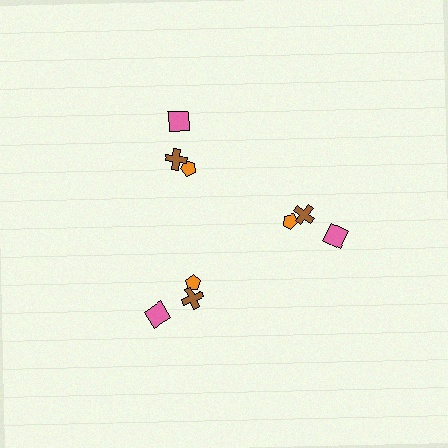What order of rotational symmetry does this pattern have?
This pattern has 3-fold rotational symmetry.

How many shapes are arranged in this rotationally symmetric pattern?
There are 9 shapes, arranged in 3 groups of 3.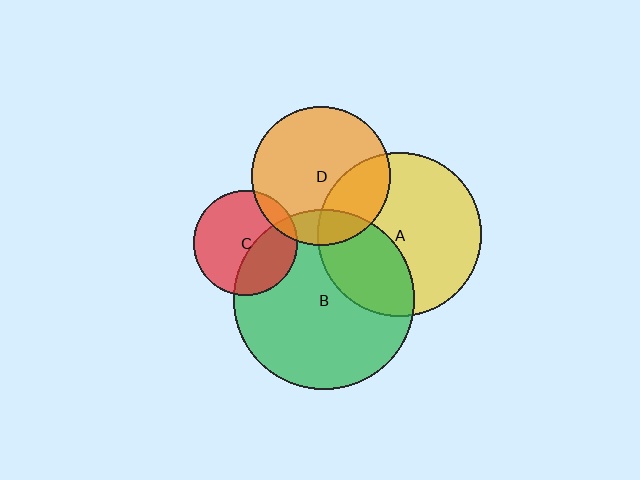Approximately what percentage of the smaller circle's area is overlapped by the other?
Approximately 35%.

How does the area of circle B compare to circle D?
Approximately 1.7 times.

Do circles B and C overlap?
Yes.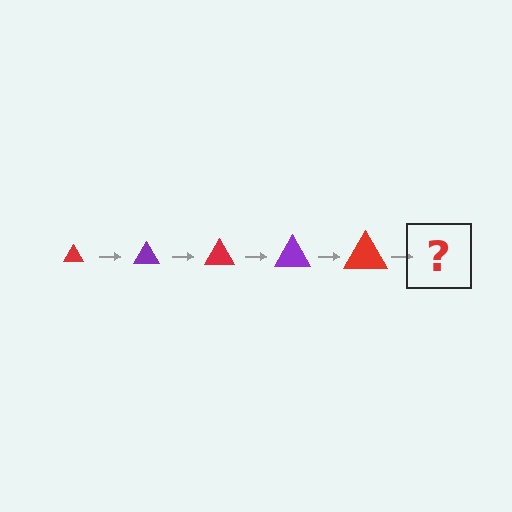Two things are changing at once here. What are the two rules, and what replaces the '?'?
The two rules are that the triangle grows larger each step and the color cycles through red and purple. The '?' should be a purple triangle, larger than the previous one.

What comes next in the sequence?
The next element should be a purple triangle, larger than the previous one.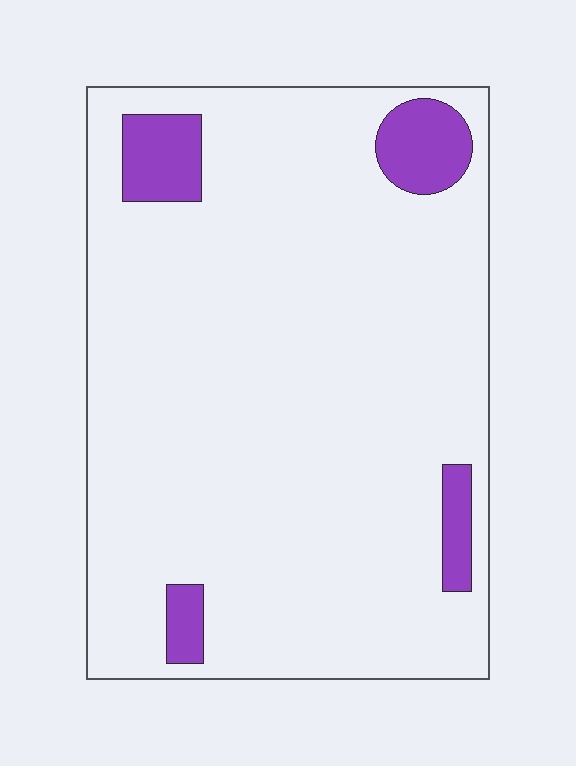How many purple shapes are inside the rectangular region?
4.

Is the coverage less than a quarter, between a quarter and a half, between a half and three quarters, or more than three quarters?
Less than a quarter.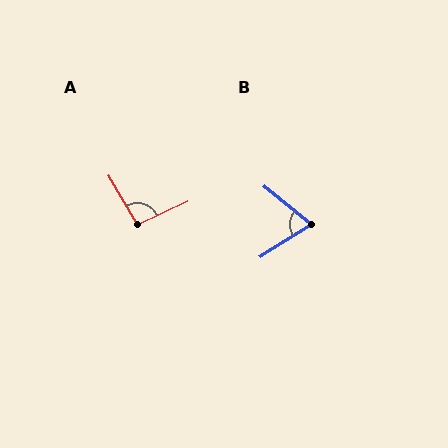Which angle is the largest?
A, at approximately 96 degrees.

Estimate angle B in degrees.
Approximately 71 degrees.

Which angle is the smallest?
B, at approximately 71 degrees.